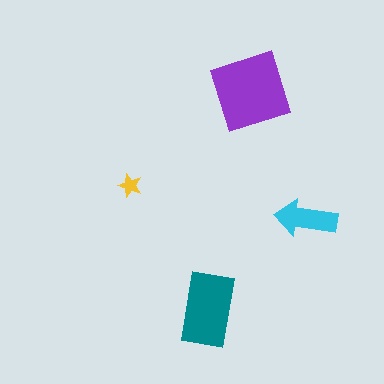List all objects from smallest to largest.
The yellow star, the cyan arrow, the teal rectangle, the purple diamond.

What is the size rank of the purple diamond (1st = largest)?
1st.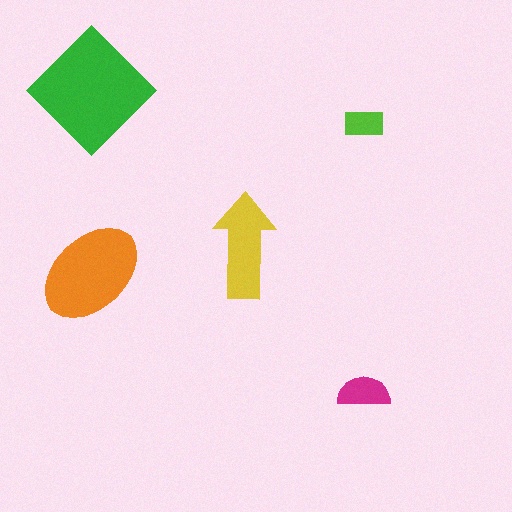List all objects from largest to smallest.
The green diamond, the orange ellipse, the yellow arrow, the magenta semicircle, the lime rectangle.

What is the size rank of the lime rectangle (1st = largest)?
5th.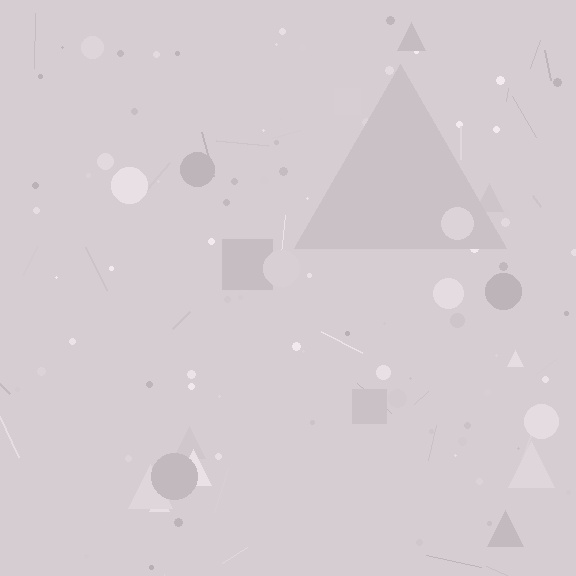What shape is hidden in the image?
A triangle is hidden in the image.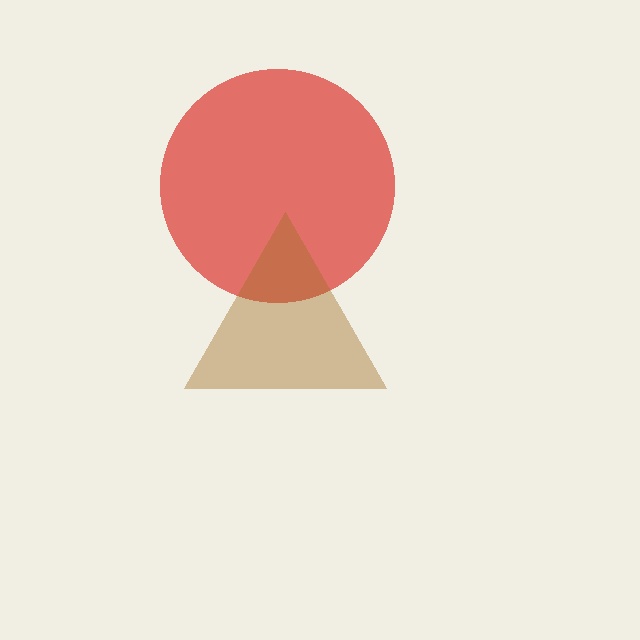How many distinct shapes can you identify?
There are 2 distinct shapes: a red circle, a brown triangle.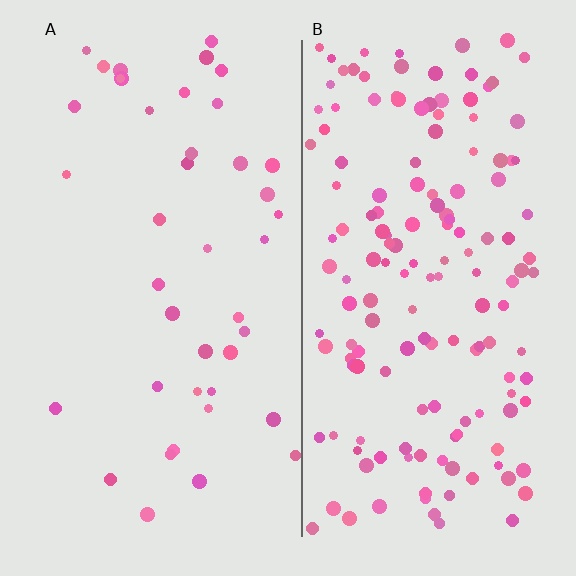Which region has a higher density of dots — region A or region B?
B (the right).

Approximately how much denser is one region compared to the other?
Approximately 3.8× — region B over region A.